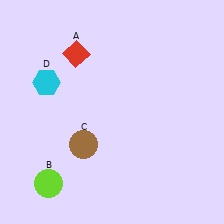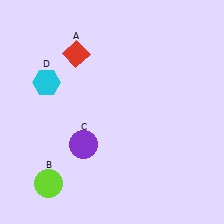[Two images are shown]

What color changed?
The circle (C) changed from brown in Image 1 to purple in Image 2.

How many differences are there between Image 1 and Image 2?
There is 1 difference between the two images.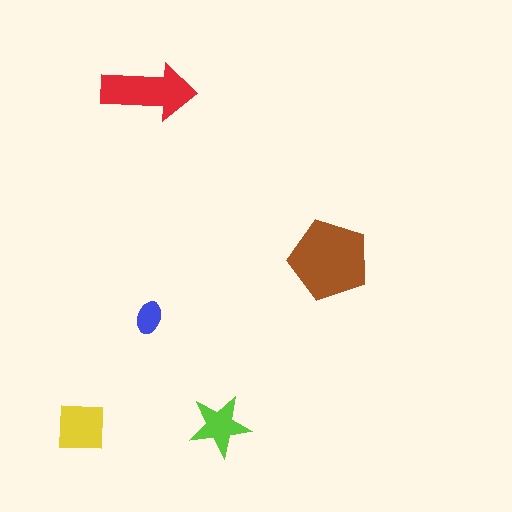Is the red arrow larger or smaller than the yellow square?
Larger.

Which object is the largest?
The brown pentagon.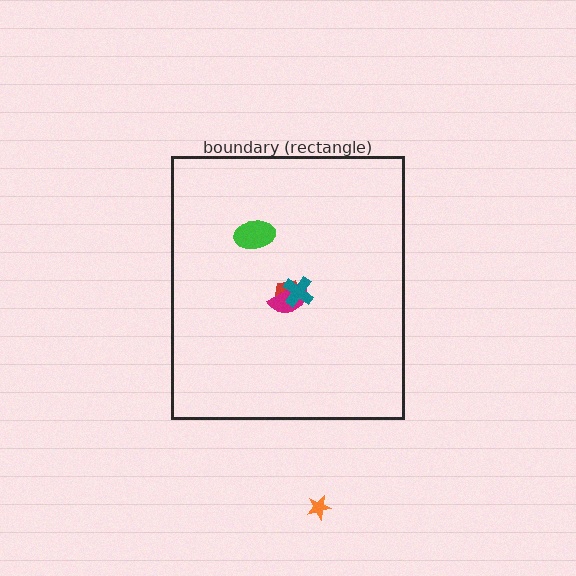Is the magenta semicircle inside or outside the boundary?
Inside.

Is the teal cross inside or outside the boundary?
Inside.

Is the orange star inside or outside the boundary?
Outside.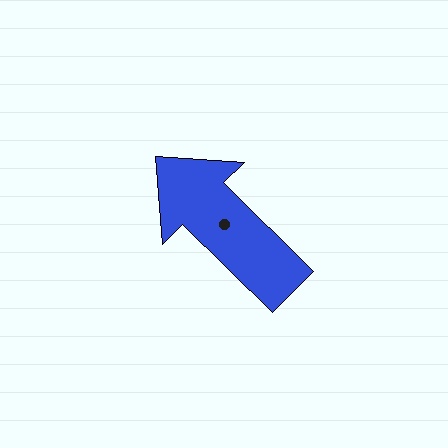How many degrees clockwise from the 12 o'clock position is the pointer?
Approximately 315 degrees.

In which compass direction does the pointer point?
Northwest.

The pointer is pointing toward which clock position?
Roughly 10 o'clock.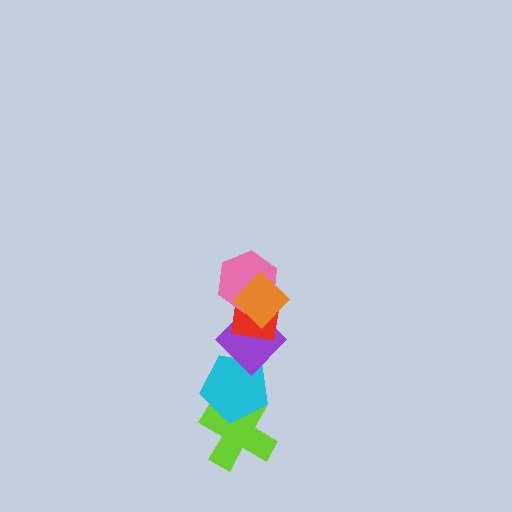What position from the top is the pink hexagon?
The pink hexagon is 2nd from the top.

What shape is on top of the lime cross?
The cyan pentagon is on top of the lime cross.